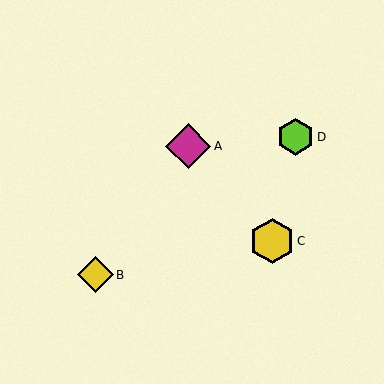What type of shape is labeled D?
Shape D is a lime hexagon.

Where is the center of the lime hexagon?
The center of the lime hexagon is at (296, 137).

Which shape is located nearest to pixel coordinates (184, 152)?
The magenta diamond (labeled A) at (188, 146) is nearest to that location.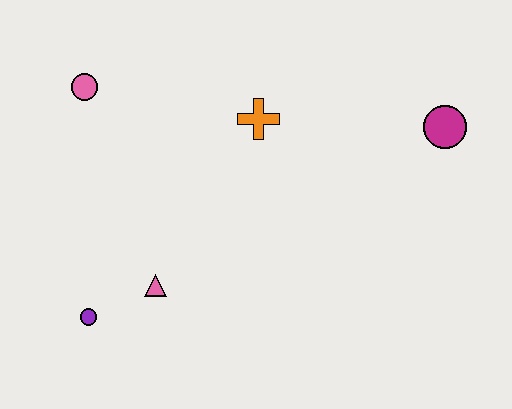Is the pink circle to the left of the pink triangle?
Yes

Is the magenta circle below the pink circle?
Yes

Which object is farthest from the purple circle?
The magenta circle is farthest from the purple circle.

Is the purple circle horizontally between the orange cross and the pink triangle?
No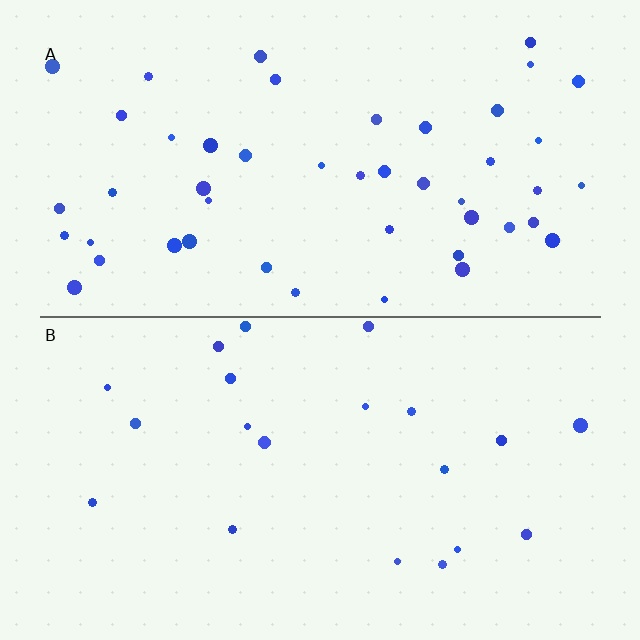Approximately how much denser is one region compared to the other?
Approximately 2.3× — region A over region B.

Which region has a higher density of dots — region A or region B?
A (the top).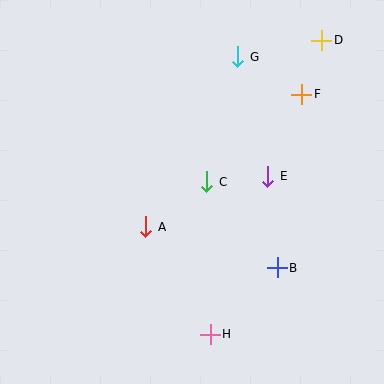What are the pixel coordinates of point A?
Point A is at (146, 227).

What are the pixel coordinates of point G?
Point G is at (238, 57).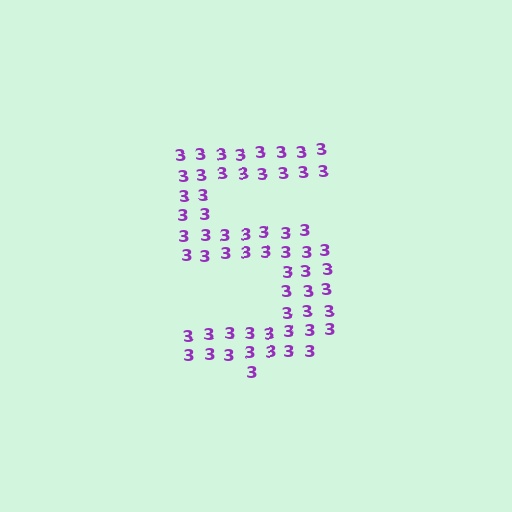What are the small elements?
The small elements are digit 3's.